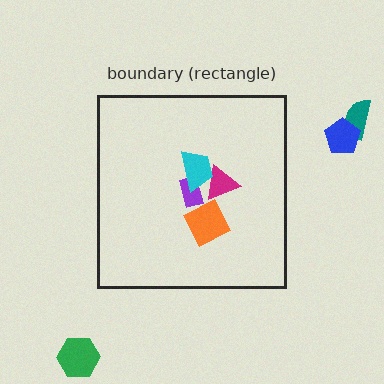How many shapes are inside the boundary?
4 inside, 3 outside.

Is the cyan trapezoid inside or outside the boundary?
Inside.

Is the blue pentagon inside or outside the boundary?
Outside.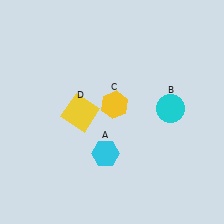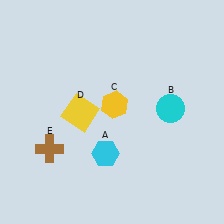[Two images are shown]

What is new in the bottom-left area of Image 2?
A brown cross (E) was added in the bottom-left area of Image 2.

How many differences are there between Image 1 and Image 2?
There is 1 difference between the two images.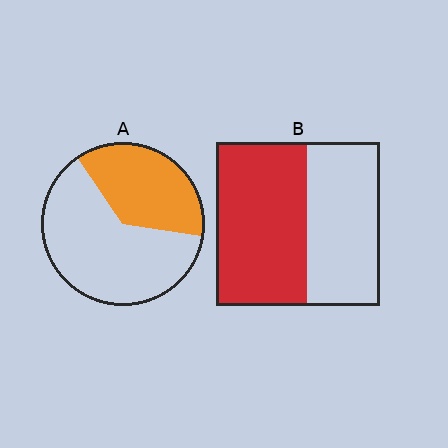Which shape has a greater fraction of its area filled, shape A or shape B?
Shape B.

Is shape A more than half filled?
No.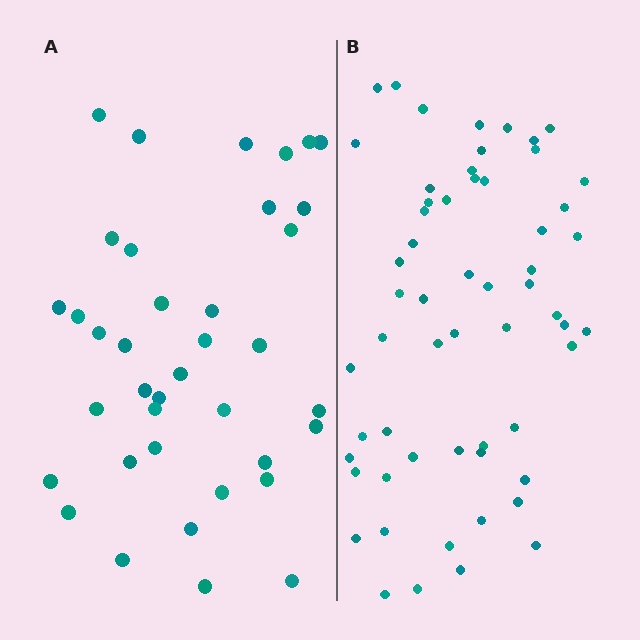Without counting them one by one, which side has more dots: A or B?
Region B (the right region) has more dots.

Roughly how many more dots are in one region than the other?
Region B has approximately 20 more dots than region A.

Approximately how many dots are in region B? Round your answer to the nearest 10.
About 60 dots. (The exact count is 58, which rounds to 60.)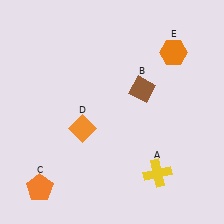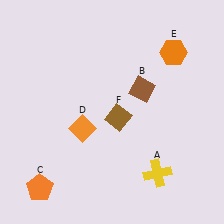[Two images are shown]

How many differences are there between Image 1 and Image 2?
There is 1 difference between the two images.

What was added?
A brown diamond (F) was added in Image 2.